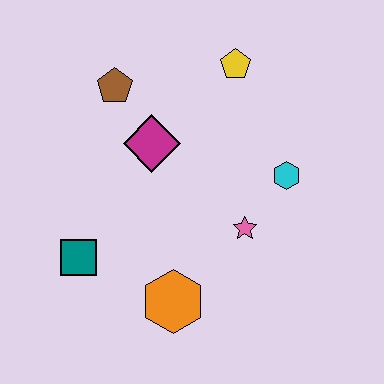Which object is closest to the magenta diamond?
The brown pentagon is closest to the magenta diamond.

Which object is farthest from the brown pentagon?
The orange hexagon is farthest from the brown pentagon.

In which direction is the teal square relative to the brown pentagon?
The teal square is below the brown pentagon.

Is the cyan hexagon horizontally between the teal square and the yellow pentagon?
No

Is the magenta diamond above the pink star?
Yes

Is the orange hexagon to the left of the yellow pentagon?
Yes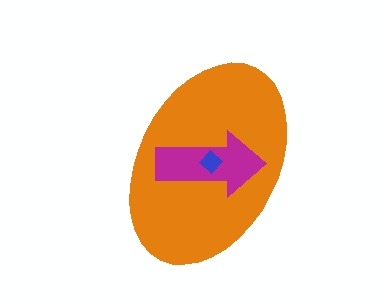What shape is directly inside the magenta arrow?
The blue diamond.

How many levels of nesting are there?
3.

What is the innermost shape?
The blue diamond.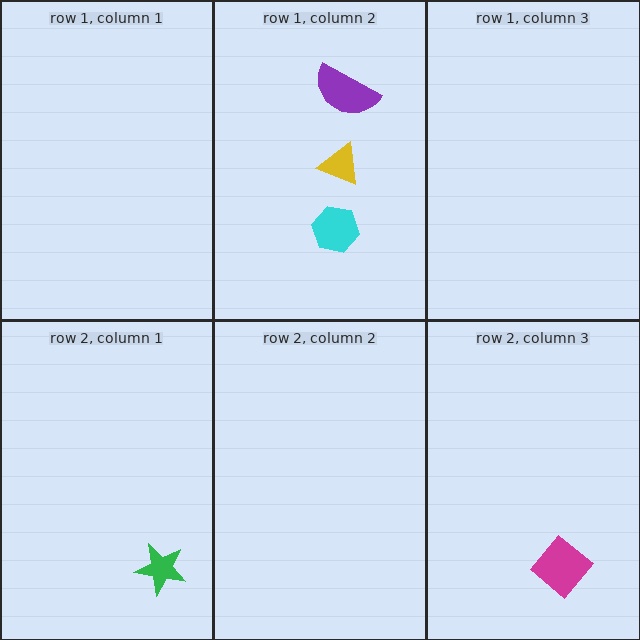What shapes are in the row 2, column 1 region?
The green star.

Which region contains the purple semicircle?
The row 1, column 2 region.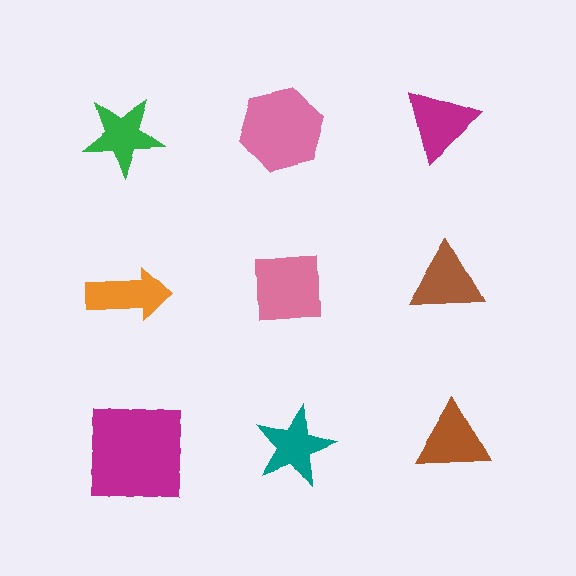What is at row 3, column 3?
A brown triangle.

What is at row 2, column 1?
An orange arrow.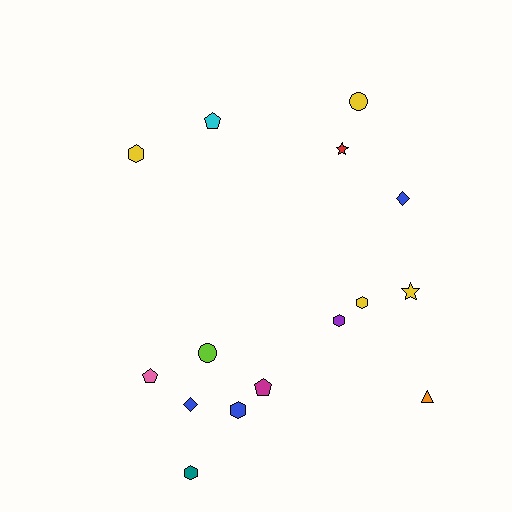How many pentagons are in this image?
There are 3 pentagons.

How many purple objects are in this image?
There is 1 purple object.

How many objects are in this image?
There are 15 objects.